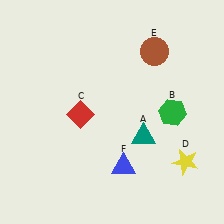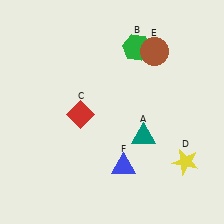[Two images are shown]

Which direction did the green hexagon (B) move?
The green hexagon (B) moved up.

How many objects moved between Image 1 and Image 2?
1 object moved between the two images.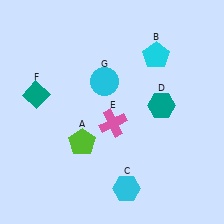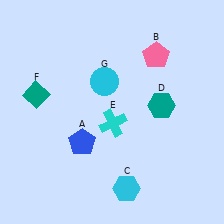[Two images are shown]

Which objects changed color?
A changed from lime to blue. B changed from cyan to pink. E changed from pink to cyan.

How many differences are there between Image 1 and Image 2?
There are 3 differences between the two images.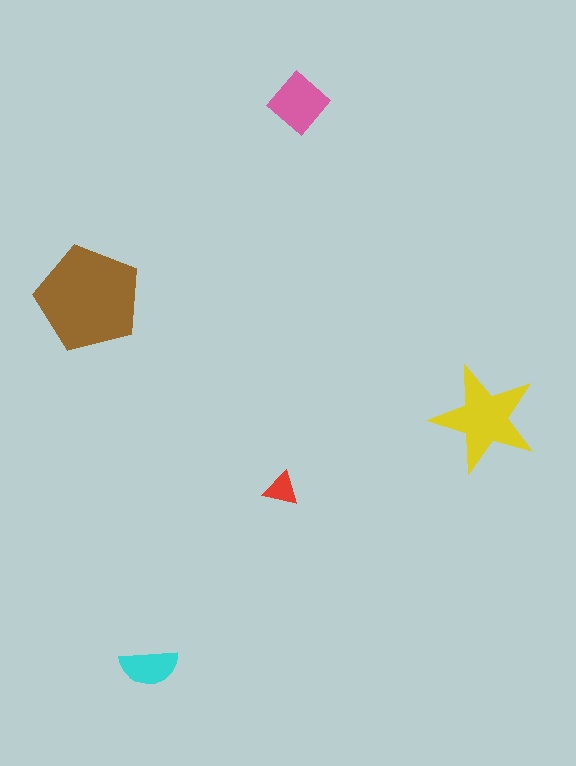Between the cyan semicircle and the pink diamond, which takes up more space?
The pink diamond.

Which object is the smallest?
The red triangle.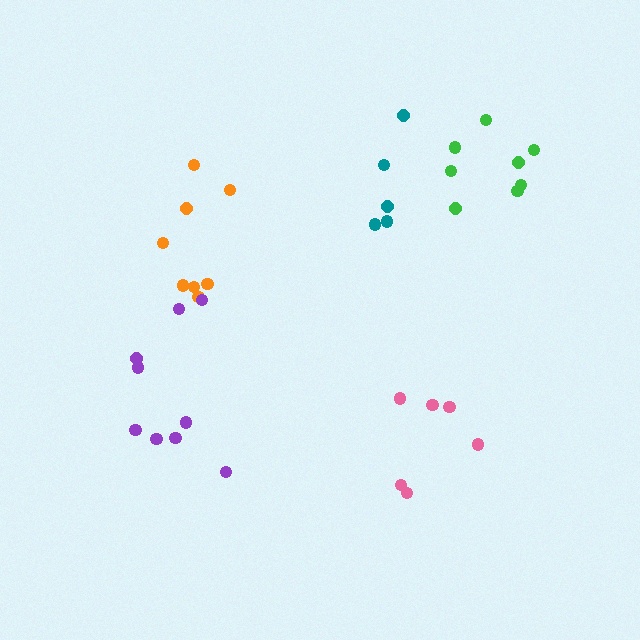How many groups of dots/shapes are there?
There are 5 groups.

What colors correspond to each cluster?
The clusters are colored: teal, orange, pink, purple, green.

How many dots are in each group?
Group 1: 5 dots, Group 2: 8 dots, Group 3: 6 dots, Group 4: 9 dots, Group 5: 8 dots (36 total).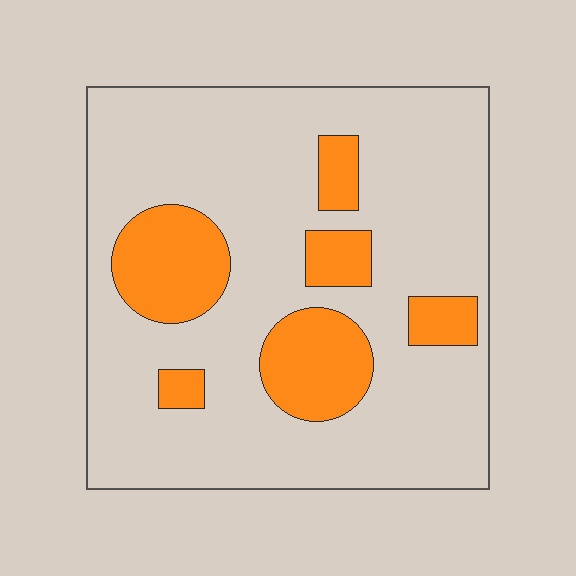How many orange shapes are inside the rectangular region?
6.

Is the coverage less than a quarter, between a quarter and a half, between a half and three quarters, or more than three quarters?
Less than a quarter.